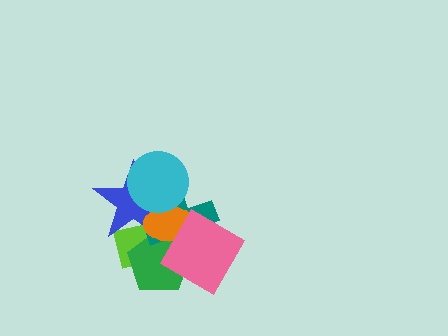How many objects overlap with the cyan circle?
3 objects overlap with the cyan circle.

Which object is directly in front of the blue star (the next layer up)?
The teal cross is directly in front of the blue star.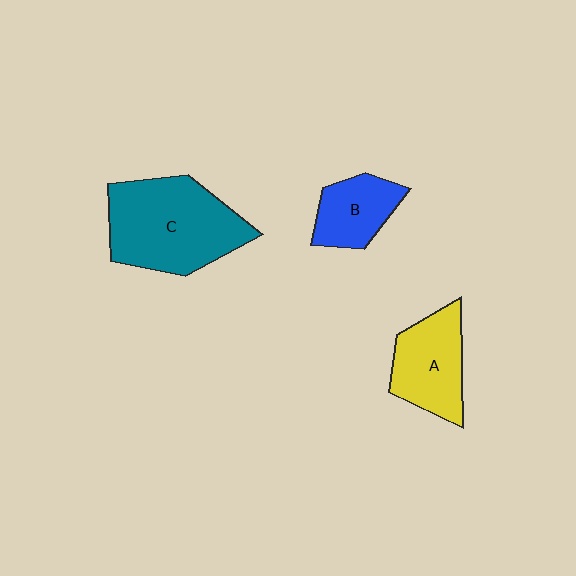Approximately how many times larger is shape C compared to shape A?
Approximately 1.6 times.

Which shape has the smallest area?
Shape B (blue).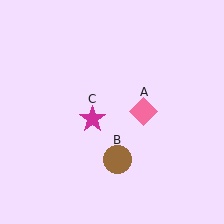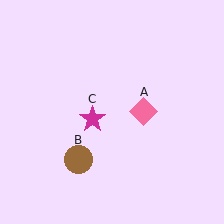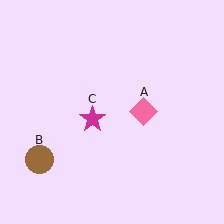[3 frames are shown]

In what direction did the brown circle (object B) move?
The brown circle (object B) moved left.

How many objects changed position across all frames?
1 object changed position: brown circle (object B).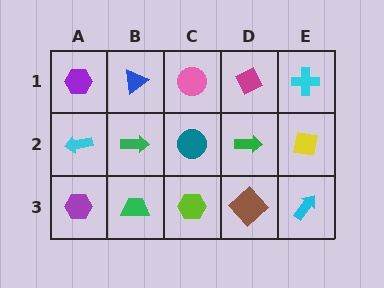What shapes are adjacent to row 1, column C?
A teal circle (row 2, column C), a blue triangle (row 1, column B), a magenta diamond (row 1, column D).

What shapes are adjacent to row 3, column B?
A green arrow (row 2, column B), a purple hexagon (row 3, column A), a lime hexagon (row 3, column C).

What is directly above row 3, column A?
A cyan arrow.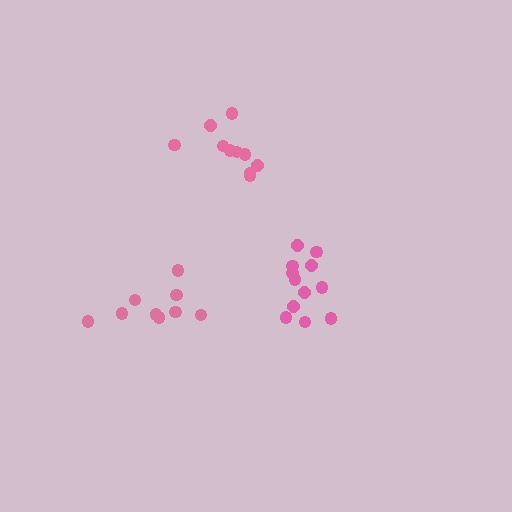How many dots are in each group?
Group 1: 12 dots, Group 2: 9 dots, Group 3: 10 dots (31 total).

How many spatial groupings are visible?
There are 3 spatial groupings.